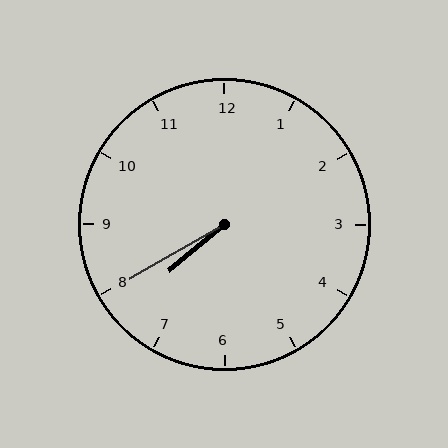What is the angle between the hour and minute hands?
Approximately 10 degrees.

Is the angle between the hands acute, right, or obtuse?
It is acute.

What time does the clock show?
7:40.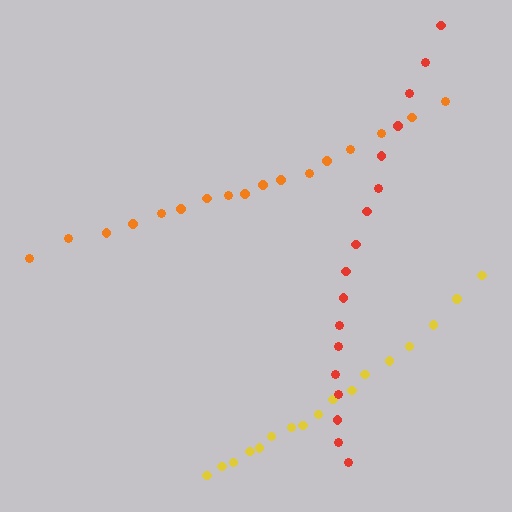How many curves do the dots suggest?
There are 3 distinct paths.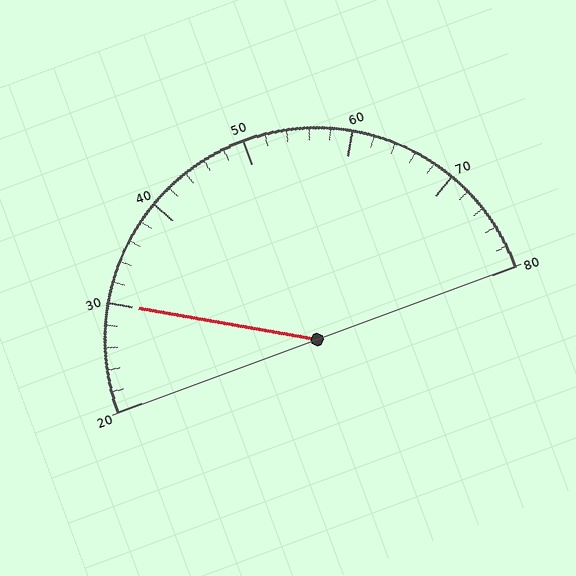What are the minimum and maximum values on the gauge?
The gauge ranges from 20 to 80.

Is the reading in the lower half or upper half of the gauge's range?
The reading is in the lower half of the range (20 to 80).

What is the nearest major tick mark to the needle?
The nearest major tick mark is 30.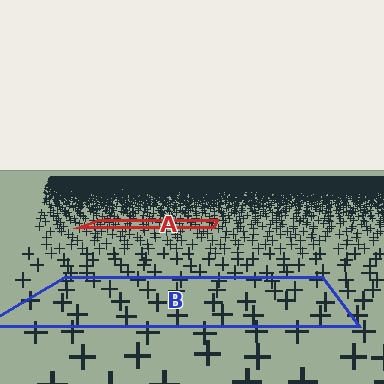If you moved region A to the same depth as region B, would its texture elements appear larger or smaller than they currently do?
They would appear larger. At a closer depth, the same texture elements are projected at a bigger on-screen size.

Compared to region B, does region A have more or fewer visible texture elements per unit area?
Region A has more texture elements per unit area — they are packed more densely because it is farther away.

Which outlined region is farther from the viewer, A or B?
Region A is farther from the viewer — the texture elements inside it appear smaller and more densely packed.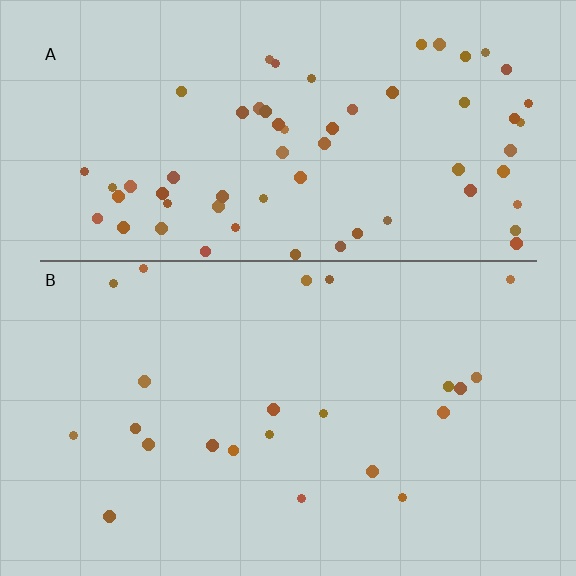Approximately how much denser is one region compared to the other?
Approximately 2.8× — region A over region B.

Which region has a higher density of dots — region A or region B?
A (the top).